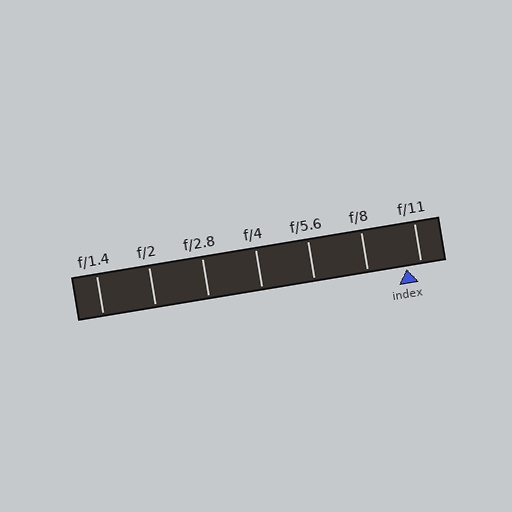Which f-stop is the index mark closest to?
The index mark is closest to f/11.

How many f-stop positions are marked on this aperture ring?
There are 7 f-stop positions marked.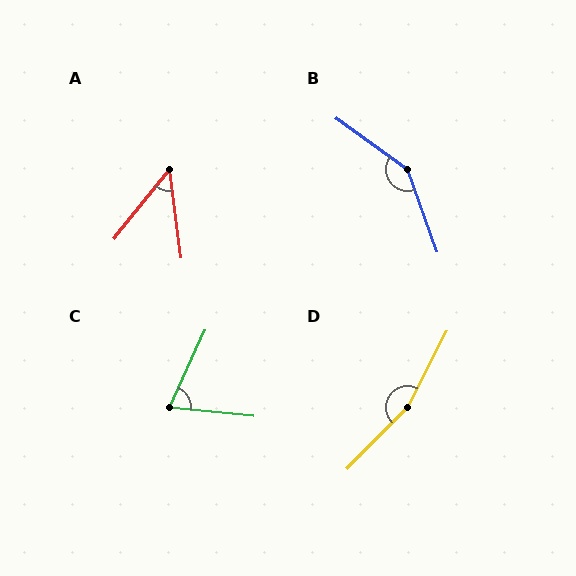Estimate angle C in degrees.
Approximately 71 degrees.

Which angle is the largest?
D, at approximately 163 degrees.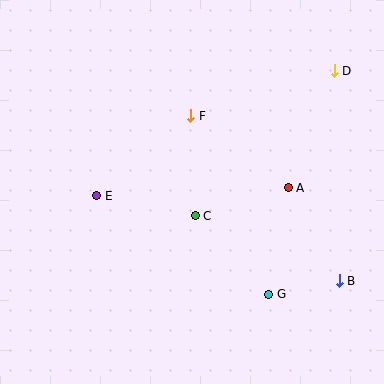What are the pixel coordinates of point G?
Point G is at (269, 294).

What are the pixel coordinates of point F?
Point F is at (191, 116).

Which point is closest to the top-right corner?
Point D is closest to the top-right corner.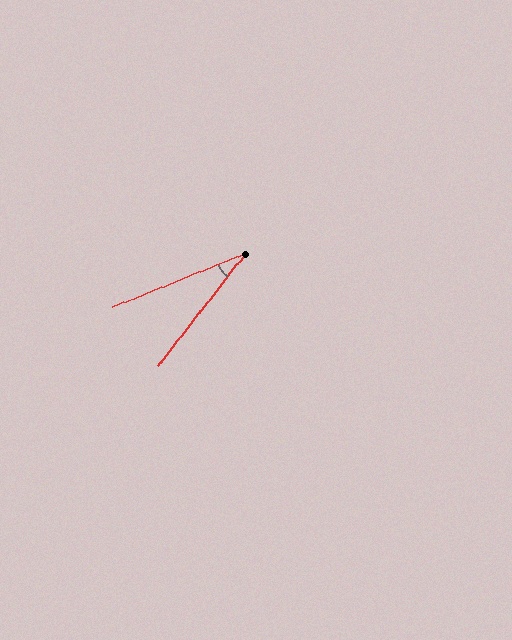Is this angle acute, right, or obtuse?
It is acute.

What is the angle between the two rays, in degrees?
Approximately 30 degrees.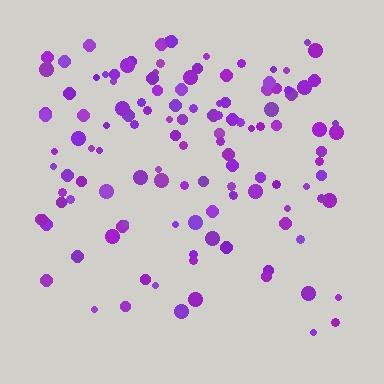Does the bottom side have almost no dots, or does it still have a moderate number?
Still a moderate number, just noticeably fewer than the top.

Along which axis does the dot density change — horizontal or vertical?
Vertical.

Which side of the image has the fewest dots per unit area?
The bottom.